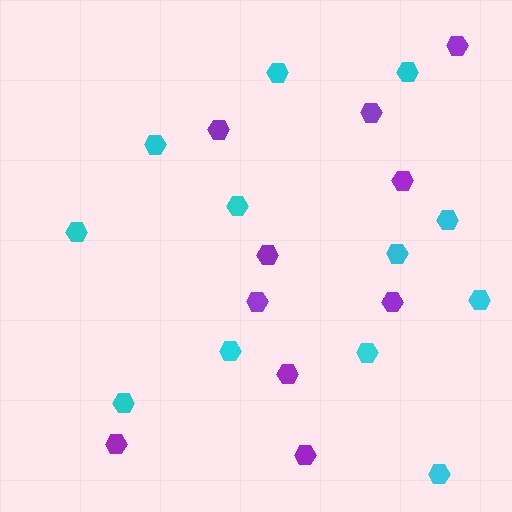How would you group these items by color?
There are 2 groups: one group of purple hexagons (10) and one group of cyan hexagons (12).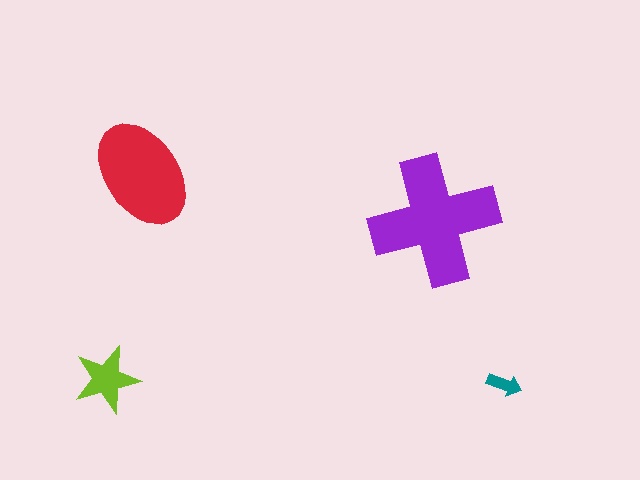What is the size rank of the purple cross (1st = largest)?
1st.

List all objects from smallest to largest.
The teal arrow, the lime star, the red ellipse, the purple cross.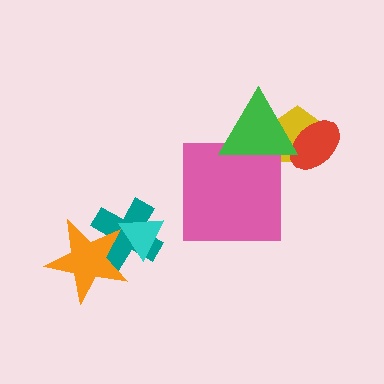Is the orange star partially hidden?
Yes, it is partially covered by another shape.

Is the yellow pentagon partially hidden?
Yes, it is partially covered by another shape.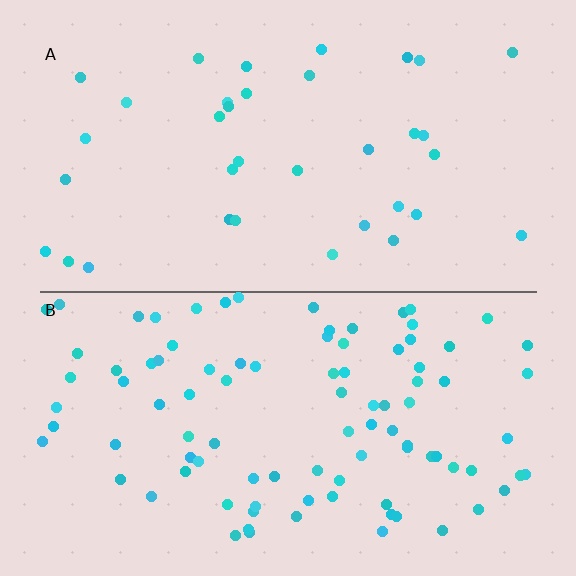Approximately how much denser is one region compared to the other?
Approximately 2.7× — region B over region A.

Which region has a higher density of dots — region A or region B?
B (the bottom).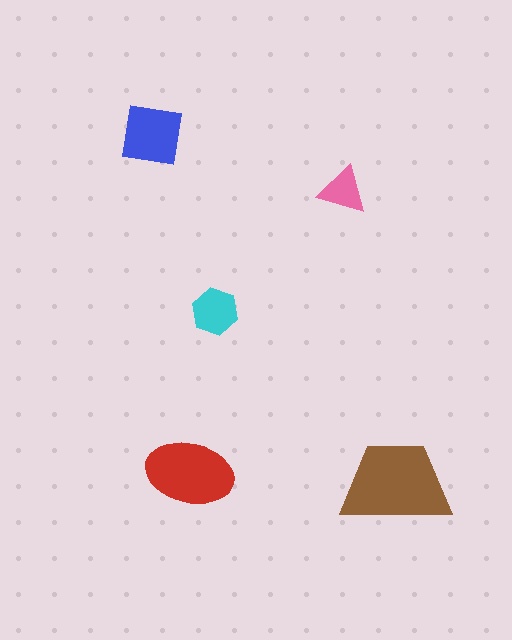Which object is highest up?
The blue square is topmost.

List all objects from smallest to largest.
The pink triangle, the cyan hexagon, the blue square, the red ellipse, the brown trapezoid.